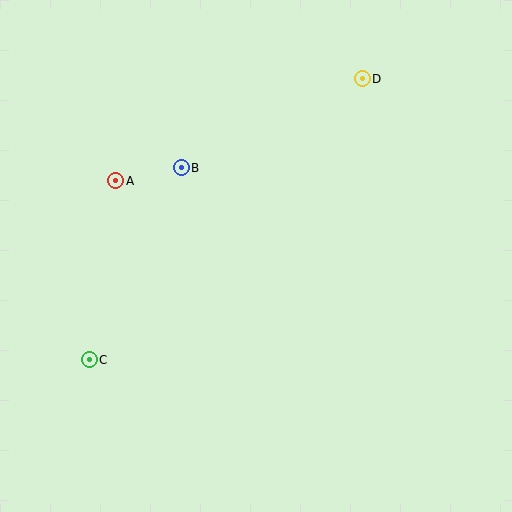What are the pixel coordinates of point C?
Point C is at (89, 360).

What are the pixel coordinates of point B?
Point B is at (181, 168).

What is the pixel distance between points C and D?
The distance between C and D is 392 pixels.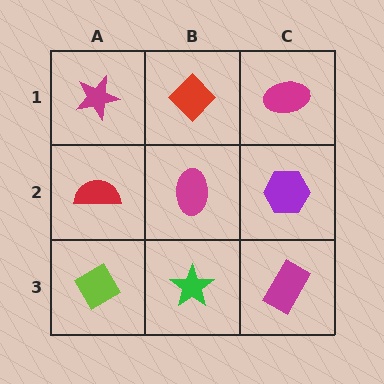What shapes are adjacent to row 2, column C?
A magenta ellipse (row 1, column C), a magenta rectangle (row 3, column C), a magenta ellipse (row 2, column B).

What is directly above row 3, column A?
A red semicircle.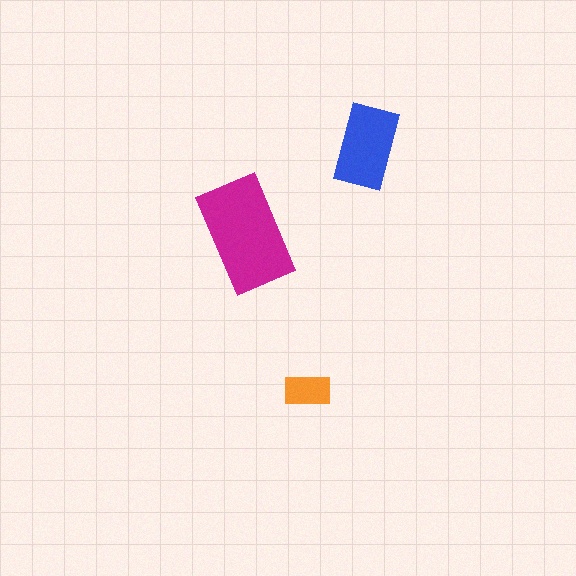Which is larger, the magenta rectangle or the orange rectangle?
The magenta one.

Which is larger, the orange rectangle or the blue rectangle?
The blue one.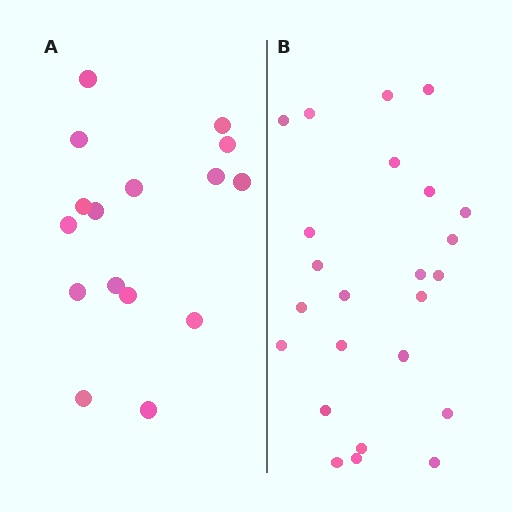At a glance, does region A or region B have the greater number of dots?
Region B (the right region) has more dots.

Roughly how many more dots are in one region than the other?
Region B has roughly 8 or so more dots than region A.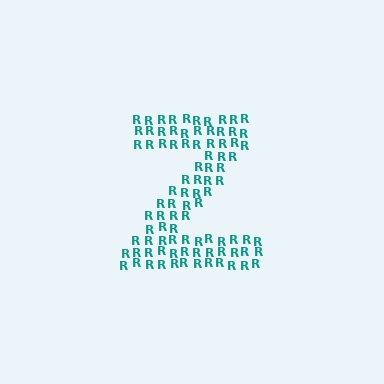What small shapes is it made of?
It is made of small letter R's.